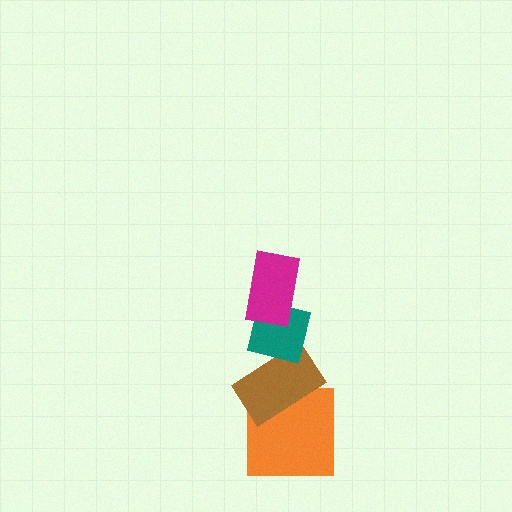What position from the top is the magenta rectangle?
The magenta rectangle is 1st from the top.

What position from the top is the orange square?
The orange square is 4th from the top.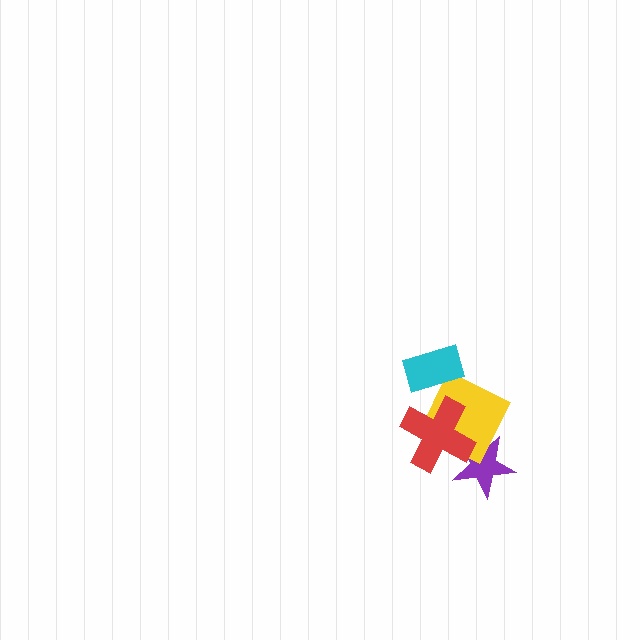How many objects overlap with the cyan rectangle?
1 object overlaps with the cyan rectangle.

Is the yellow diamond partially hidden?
Yes, it is partially covered by another shape.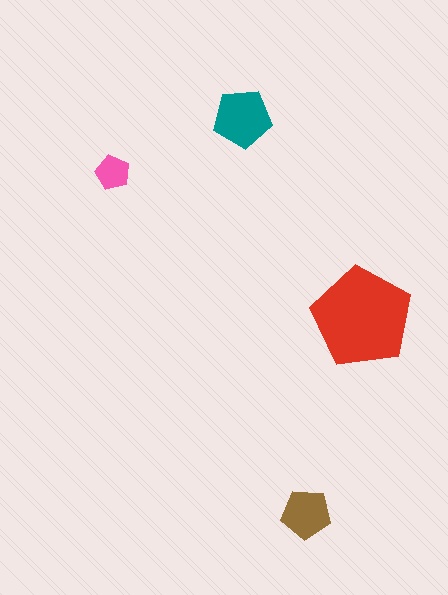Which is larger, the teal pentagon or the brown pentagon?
The teal one.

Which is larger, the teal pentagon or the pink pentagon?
The teal one.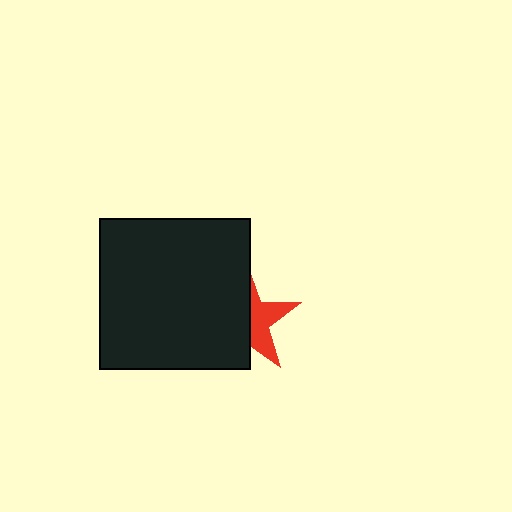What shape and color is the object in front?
The object in front is a black square.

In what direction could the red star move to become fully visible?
The red star could move right. That would shift it out from behind the black square entirely.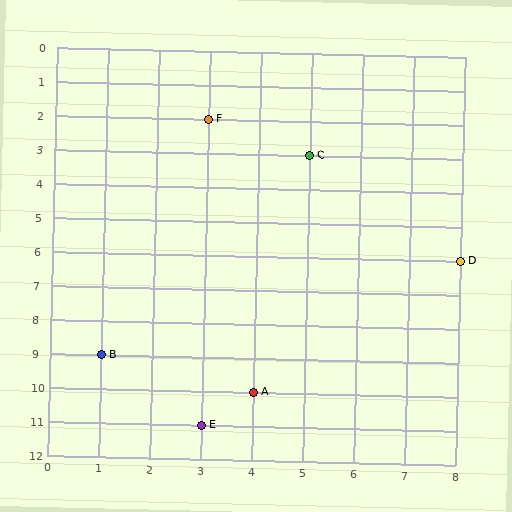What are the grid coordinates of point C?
Point C is at grid coordinates (5, 3).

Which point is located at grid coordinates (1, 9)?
Point B is at (1, 9).